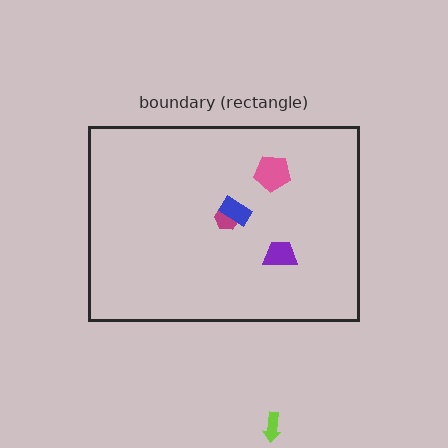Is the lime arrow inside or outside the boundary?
Outside.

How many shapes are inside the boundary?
4 inside, 1 outside.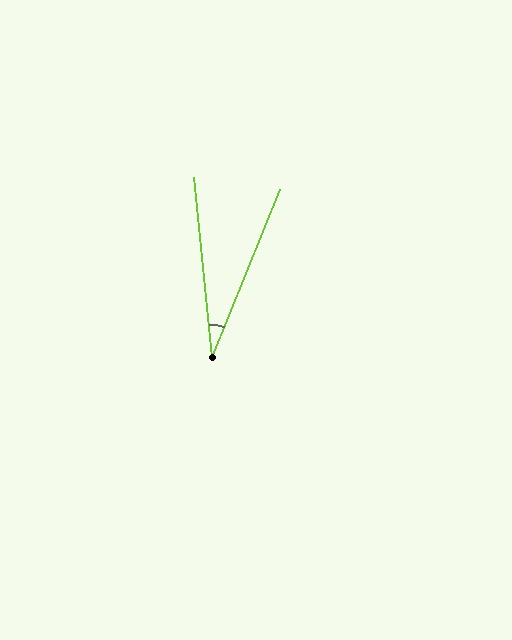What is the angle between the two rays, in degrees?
Approximately 28 degrees.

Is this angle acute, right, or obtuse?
It is acute.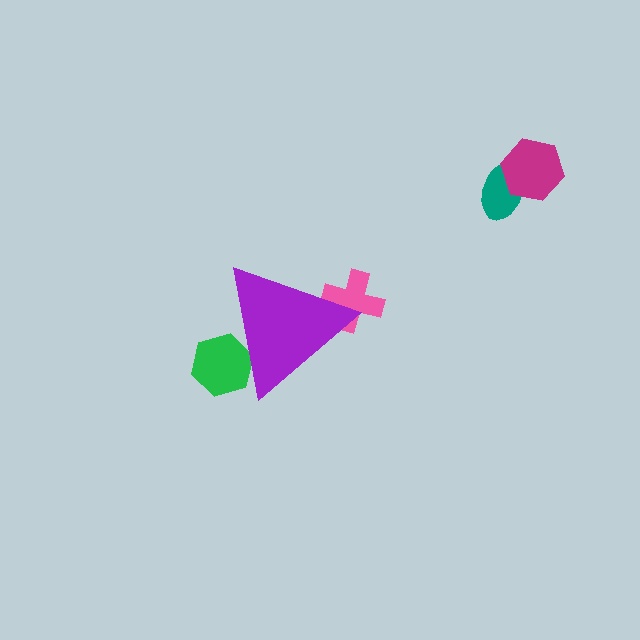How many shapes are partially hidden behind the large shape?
2 shapes are partially hidden.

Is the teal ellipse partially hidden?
No, the teal ellipse is fully visible.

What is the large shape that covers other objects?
A purple triangle.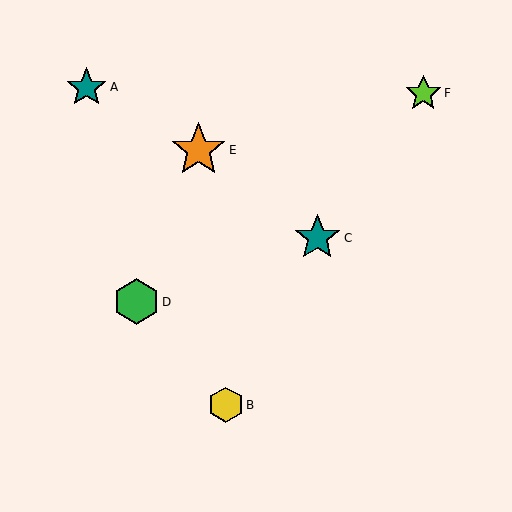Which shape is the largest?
The orange star (labeled E) is the largest.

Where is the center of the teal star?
The center of the teal star is at (317, 238).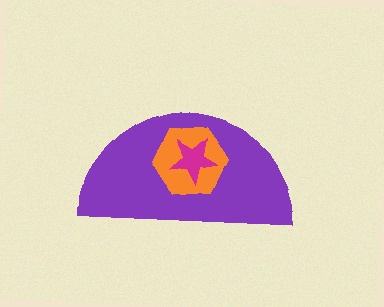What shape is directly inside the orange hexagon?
The magenta star.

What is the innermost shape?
The magenta star.